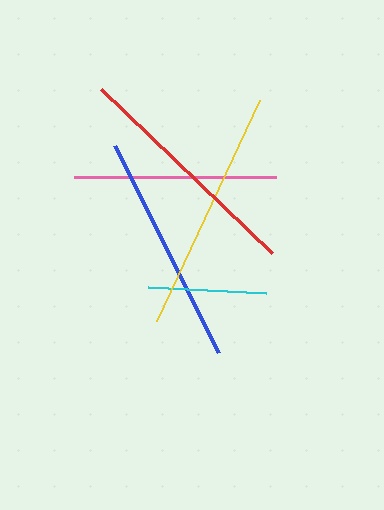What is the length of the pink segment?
The pink segment is approximately 202 pixels long.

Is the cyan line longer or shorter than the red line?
The red line is longer than the cyan line.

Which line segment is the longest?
The yellow line is the longest at approximately 244 pixels.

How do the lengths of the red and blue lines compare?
The red and blue lines are approximately the same length.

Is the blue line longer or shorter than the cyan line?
The blue line is longer than the cyan line.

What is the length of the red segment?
The red segment is approximately 238 pixels long.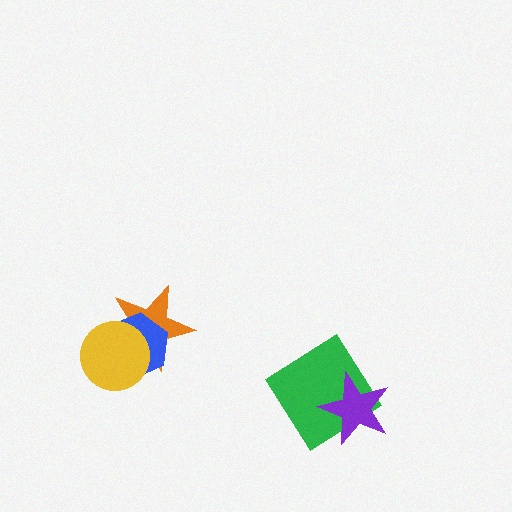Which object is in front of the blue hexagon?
The yellow circle is in front of the blue hexagon.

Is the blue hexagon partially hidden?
Yes, it is partially covered by another shape.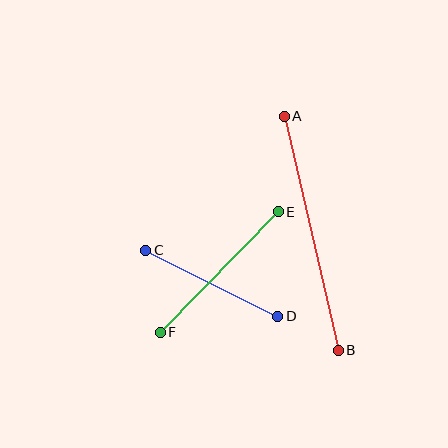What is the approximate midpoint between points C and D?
The midpoint is at approximately (212, 283) pixels.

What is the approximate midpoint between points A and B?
The midpoint is at approximately (311, 233) pixels.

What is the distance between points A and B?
The distance is approximately 240 pixels.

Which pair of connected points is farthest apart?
Points A and B are farthest apart.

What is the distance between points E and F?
The distance is approximately 168 pixels.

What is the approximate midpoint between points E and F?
The midpoint is at approximately (219, 272) pixels.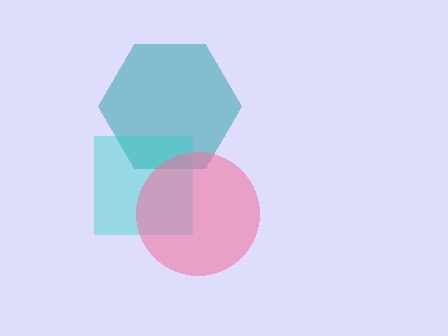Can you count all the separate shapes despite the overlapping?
Yes, there are 3 separate shapes.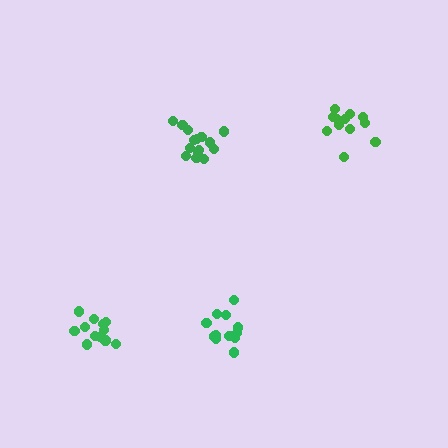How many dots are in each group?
Group 1: 15 dots, Group 2: 12 dots, Group 3: 12 dots, Group 4: 12 dots (51 total).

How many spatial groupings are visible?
There are 4 spatial groupings.